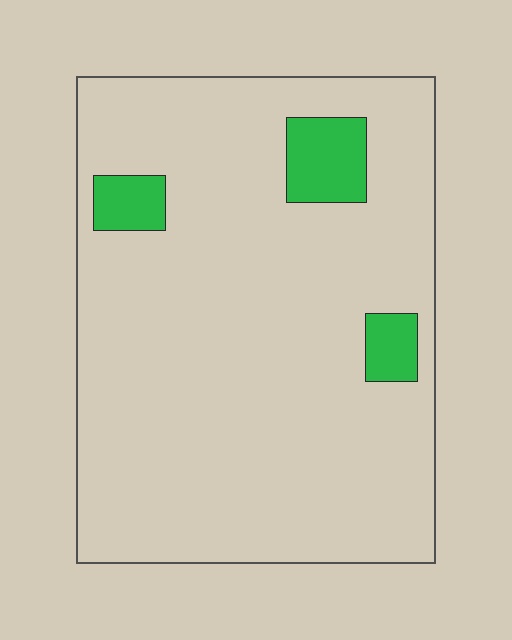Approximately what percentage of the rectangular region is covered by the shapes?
Approximately 10%.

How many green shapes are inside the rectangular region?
3.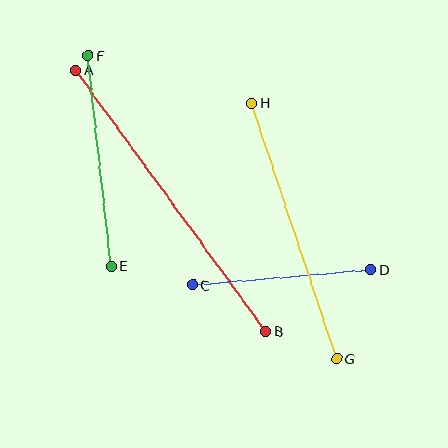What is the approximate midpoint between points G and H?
The midpoint is at approximately (294, 231) pixels.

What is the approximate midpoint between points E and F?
The midpoint is at approximately (100, 161) pixels.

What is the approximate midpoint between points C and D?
The midpoint is at approximately (282, 277) pixels.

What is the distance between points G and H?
The distance is approximately 269 pixels.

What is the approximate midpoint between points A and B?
The midpoint is at approximately (171, 201) pixels.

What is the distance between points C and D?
The distance is approximately 179 pixels.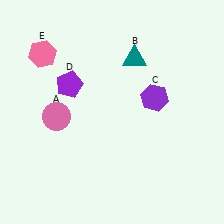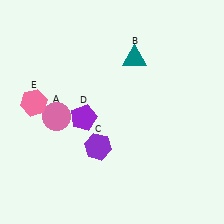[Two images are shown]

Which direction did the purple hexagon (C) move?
The purple hexagon (C) moved left.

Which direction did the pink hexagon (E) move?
The pink hexagon (E) moved down.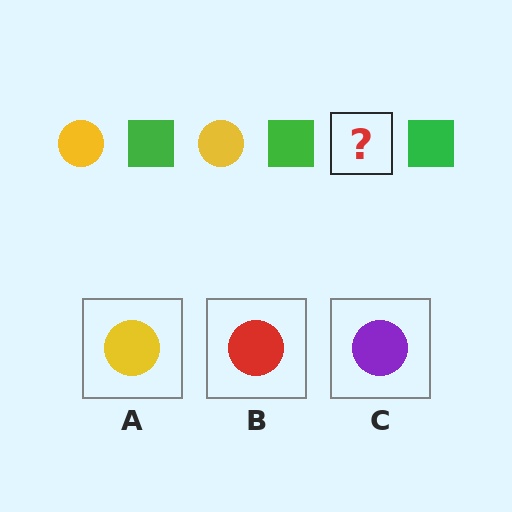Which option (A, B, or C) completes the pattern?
A.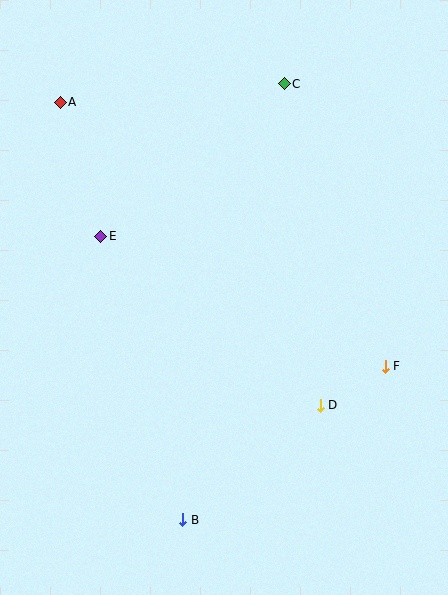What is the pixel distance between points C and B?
The distance between C and B is 448 pixels.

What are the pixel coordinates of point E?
Point E is at (101, 236).